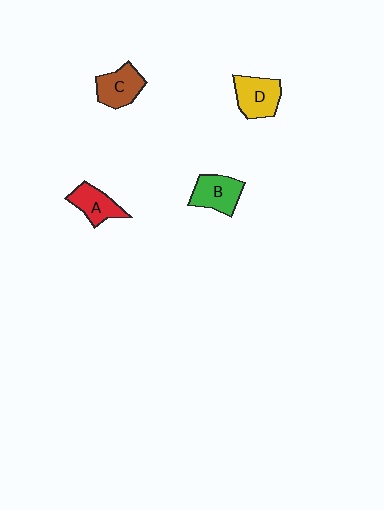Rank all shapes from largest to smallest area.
From largest to smallest: D (yellow), B (green), C (brown), A (red).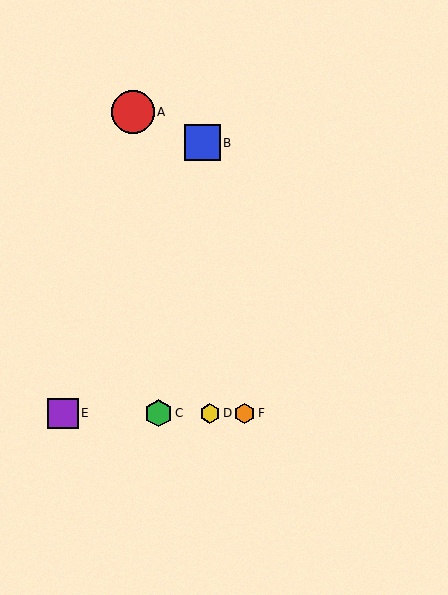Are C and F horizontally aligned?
Yes, both are at y≈413.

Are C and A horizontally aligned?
No, C is at y≈413 and A is at y≈112.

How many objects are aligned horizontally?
4 objects (C, D, E, F) are aligned horizontally.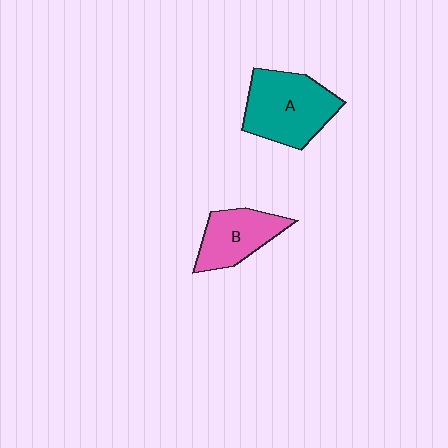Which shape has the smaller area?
Shape B (pink).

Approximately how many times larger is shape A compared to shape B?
Approximately 1.5 times.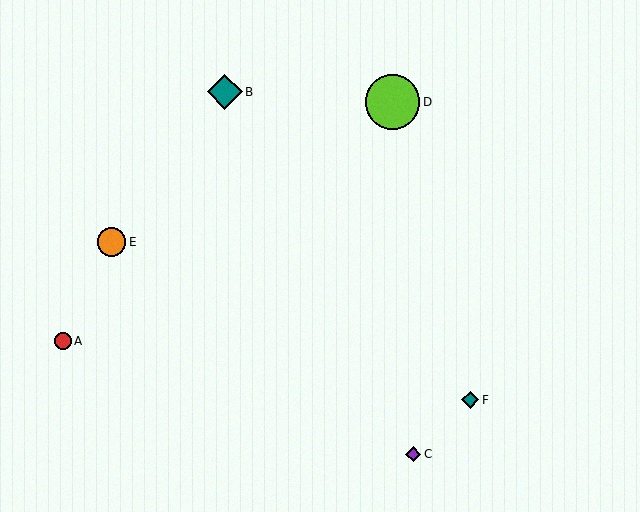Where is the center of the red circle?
The center of the red circle is at (63, 341).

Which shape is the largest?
The lime circle (labeled D) is the largest.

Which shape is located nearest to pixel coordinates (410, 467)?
The purple diamond (labeled C) at (413, 454) is nearest to that location.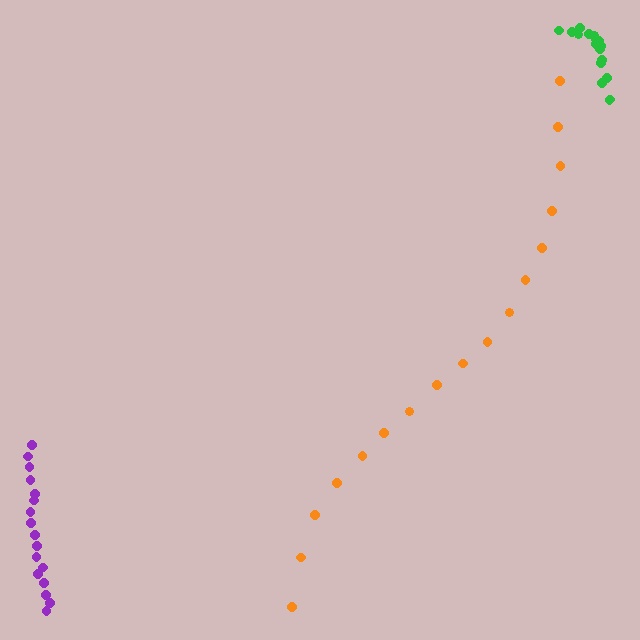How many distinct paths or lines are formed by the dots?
There are 3 distinct paths.